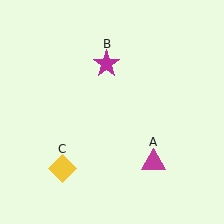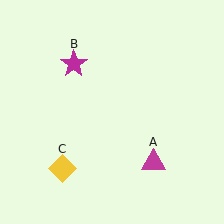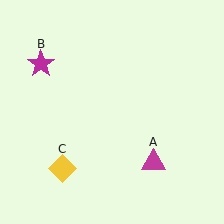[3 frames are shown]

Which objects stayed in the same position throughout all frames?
Magenta triangle (object A) and yellow diamond (object C) remained stationary.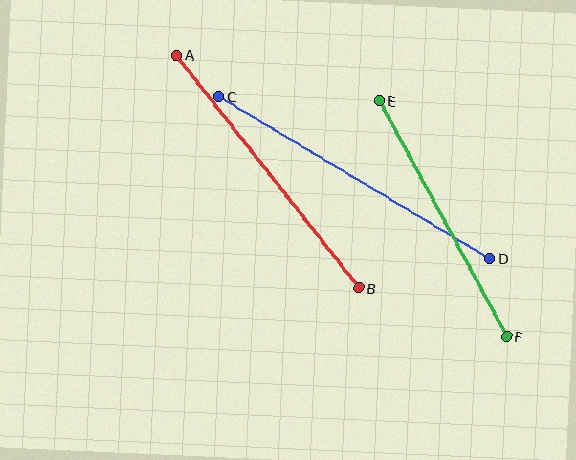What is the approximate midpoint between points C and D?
The midpoint is at approximately (354, 177) pixels.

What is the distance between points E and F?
The distance is approximately 268 pixels.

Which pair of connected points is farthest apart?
Points C and D are farthest apart.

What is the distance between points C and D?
The distance is approximately 316 pixels.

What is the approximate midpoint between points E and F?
The midpoint is at approximately (443, 219) pixels.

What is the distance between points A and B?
The distance is approximately 296 pixels.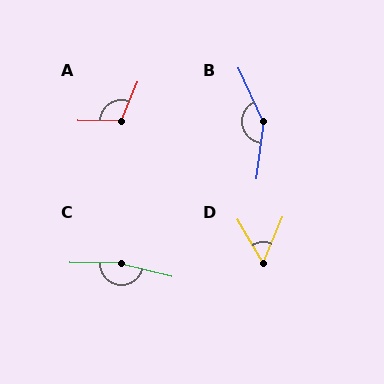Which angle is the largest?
C, at approximately 166 degrees.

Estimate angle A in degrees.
Approximately 112 degrees.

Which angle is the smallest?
D, at approximately 53 degrees.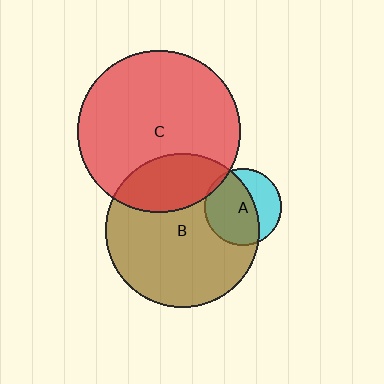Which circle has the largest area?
Circle C (red).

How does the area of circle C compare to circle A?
Approximately 4.5 times.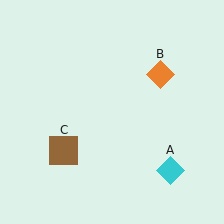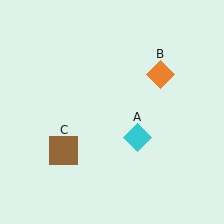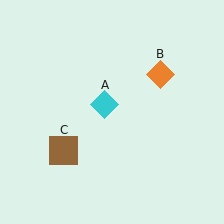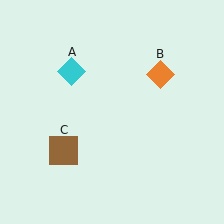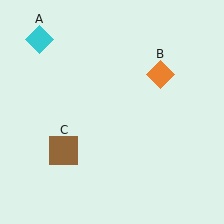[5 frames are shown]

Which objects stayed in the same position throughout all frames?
Orange diamond (object B) and brown square (object C) remained stationary.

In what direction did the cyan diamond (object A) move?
The cyan diamond (object A) moved up and to the left.